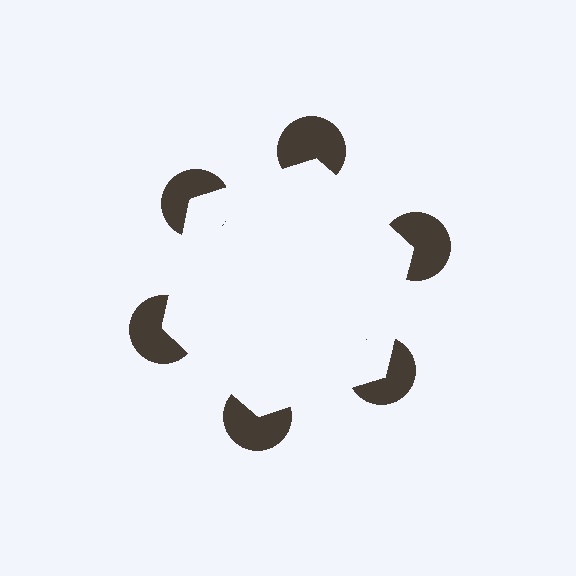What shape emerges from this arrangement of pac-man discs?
An illusory hexagon — its edges are inferred from the aligned wedge cuts in the pac-man discs, not physically drawn.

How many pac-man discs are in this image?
There are 6 — one at each vertex of the illusory hexagon.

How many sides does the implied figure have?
6 sides.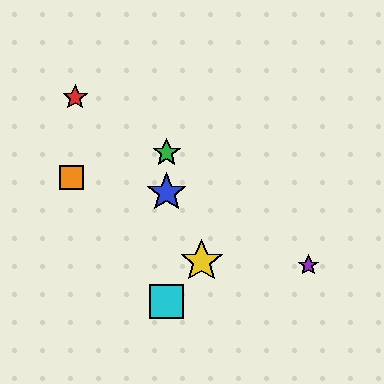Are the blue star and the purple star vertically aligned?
No, the blue star is at x≈167 and the purple star is at x≈308.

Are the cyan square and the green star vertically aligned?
Yes, both are at x≈167.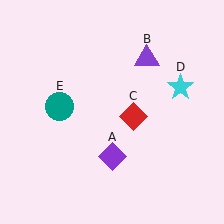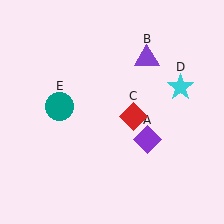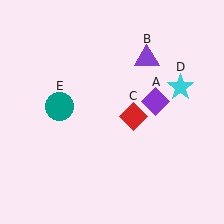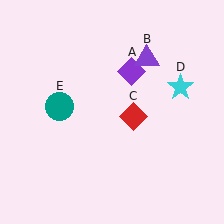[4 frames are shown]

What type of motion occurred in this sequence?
The purple diamond (object A) rotated counterclockwise around the center of the scene.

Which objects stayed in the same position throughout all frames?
Purple triangle (object B) and red diamond (object C) and cyan star (object D) and teal circle (object E) remained stationary.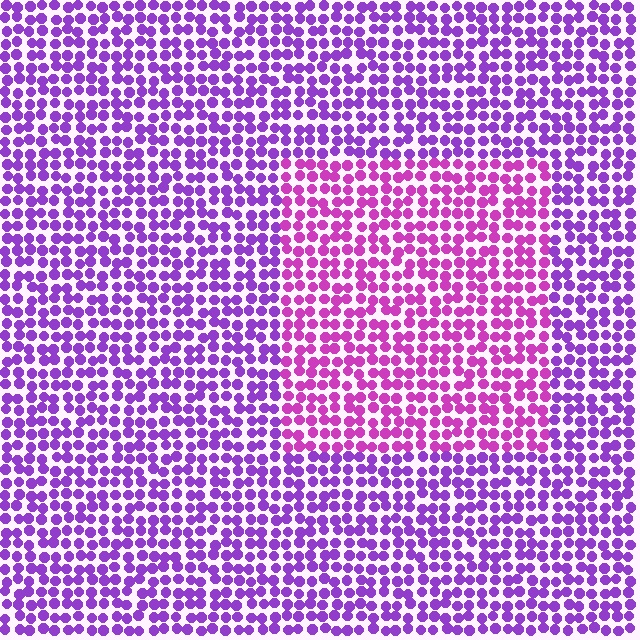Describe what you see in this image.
The image is filled with small purple elements in a uniform arrangement. A rectangle-shaped region is visible where the elements are tinted to a slightly different hue, forming a subtle color boundary.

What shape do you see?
I see a rectangle.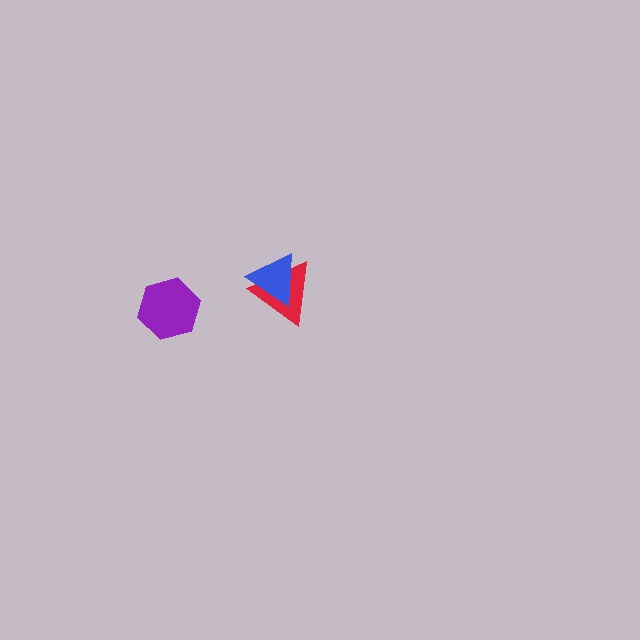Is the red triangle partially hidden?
Yes, it is partially covered by another shape.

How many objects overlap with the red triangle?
1 object overlaps with the red triangle.